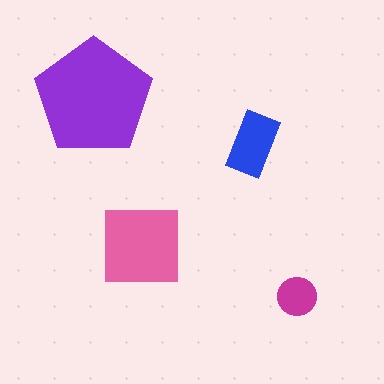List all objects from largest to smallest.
The purple pentagon, the pink square, the blue rectangle, the magenta circle.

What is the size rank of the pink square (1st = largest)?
2nd.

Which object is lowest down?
The magenta circle is bottommost.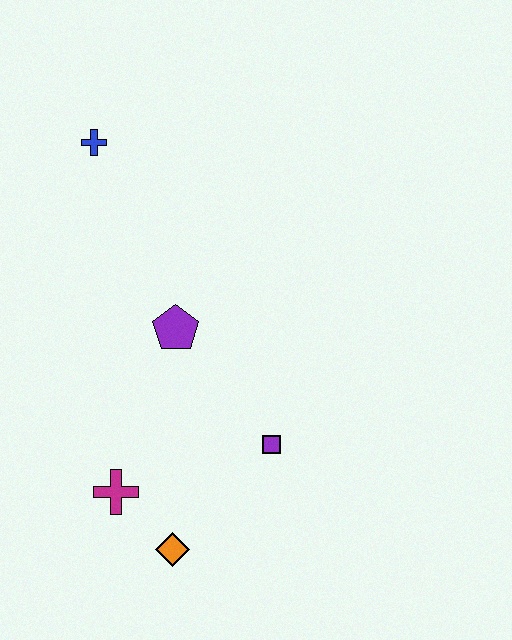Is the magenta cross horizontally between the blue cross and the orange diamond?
Yes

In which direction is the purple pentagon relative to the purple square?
The purple pentagon is above the purple square.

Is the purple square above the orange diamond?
Yes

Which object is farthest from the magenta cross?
The blue cross is farthest from the magenta cross.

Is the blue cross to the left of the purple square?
Yes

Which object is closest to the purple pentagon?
The purple square is closest to the purple pentagon.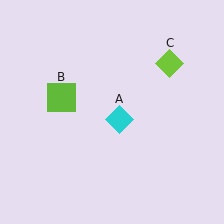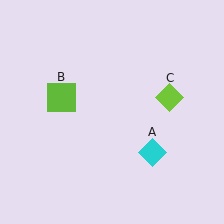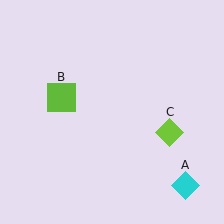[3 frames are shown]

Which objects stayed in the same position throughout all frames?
Lime square (object B) remained stationary.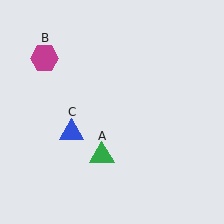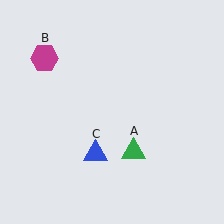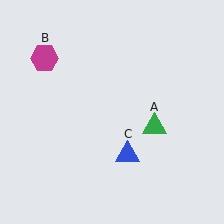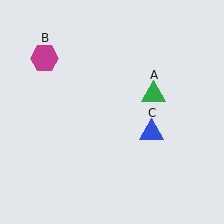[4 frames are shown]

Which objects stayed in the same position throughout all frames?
Magenta hexagon (object B) remained stationary.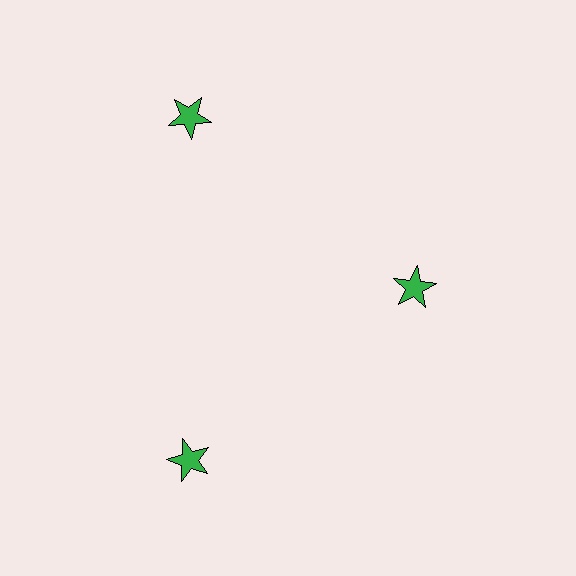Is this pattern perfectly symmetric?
No. The 3 green stars are arranged in a ring, but one element near the 3 o'clock position is pulled inward toward the center, breaking the 3-fold rotational symmetry.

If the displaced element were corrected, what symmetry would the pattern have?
It would have 3-fold rotational symmetry — the pattern would map onto itself every 120 degrees.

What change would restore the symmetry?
The symmetry would be restored by moving it outward, back onto the ring so that all 3 stars sit at equal angles and equal distance from the center.